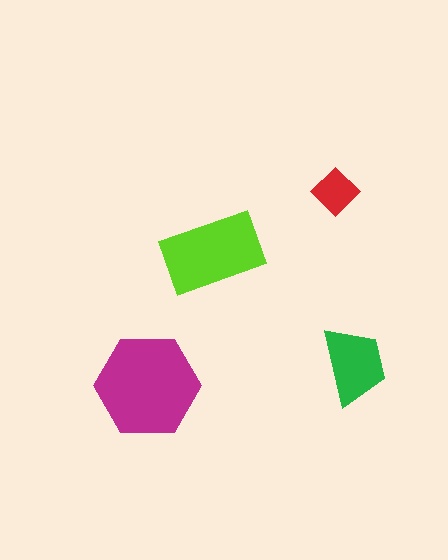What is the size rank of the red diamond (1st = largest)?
4th.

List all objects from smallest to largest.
The red diamond, the green trapezoid, the lime rectangle, the magenta hexagon.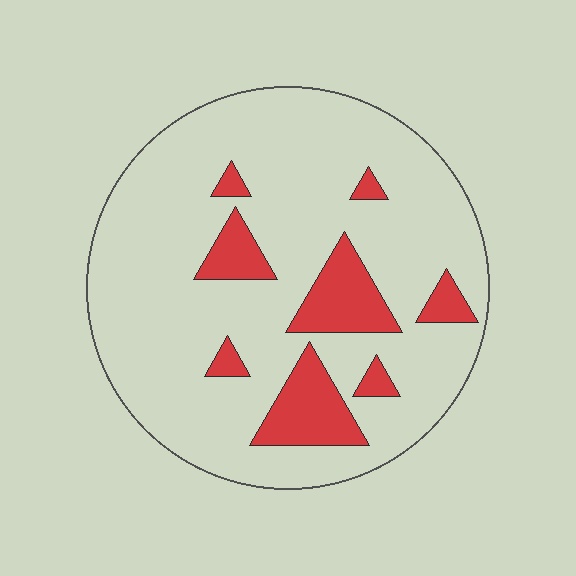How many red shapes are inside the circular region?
8.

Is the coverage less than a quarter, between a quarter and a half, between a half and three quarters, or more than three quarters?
Less than a quarter.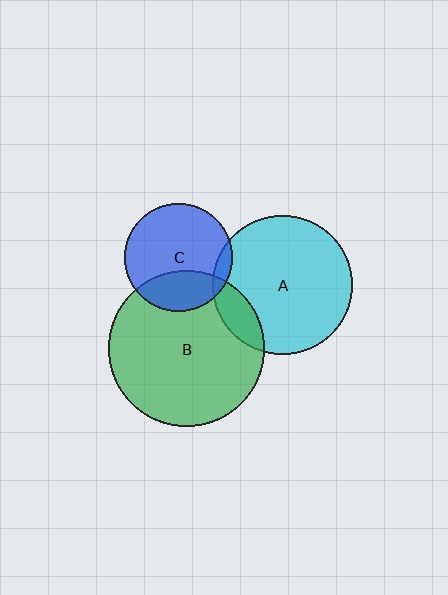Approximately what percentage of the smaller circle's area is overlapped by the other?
Approximately 30%.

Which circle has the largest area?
Circle B (green).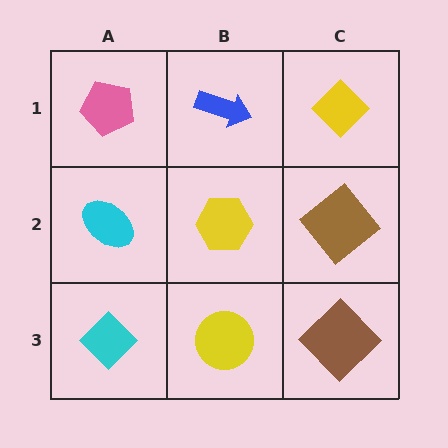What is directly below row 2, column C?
A brown diamond.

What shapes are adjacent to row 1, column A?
A cyan ellipse (row 2, column A), a blue arrow (row 1, column B).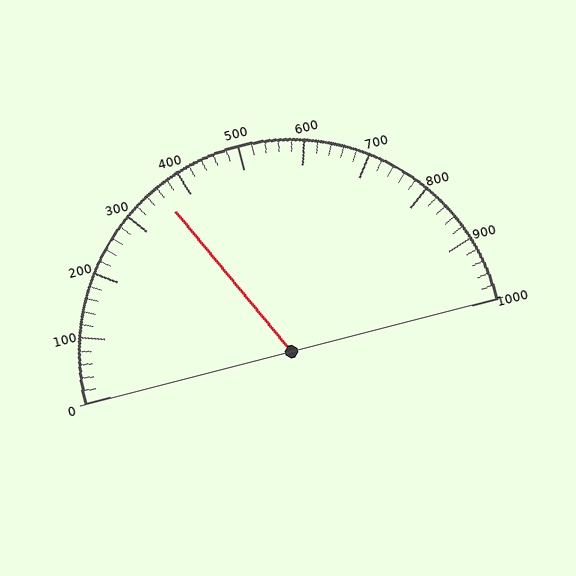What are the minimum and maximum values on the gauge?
The gauge ranges from 0 to 1000.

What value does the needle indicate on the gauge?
The needle indicates approximately 360.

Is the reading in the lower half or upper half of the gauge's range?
The reading is in the lower half of the range (0 to 1000).